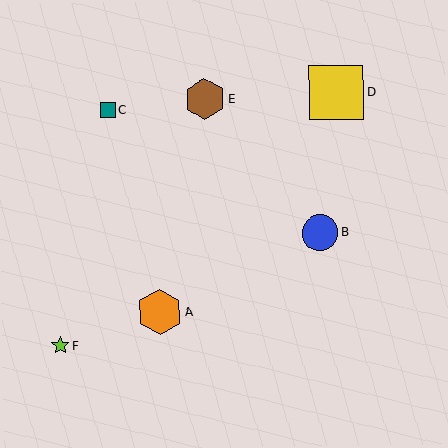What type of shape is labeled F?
Shape F is a lime star.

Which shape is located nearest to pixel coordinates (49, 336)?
The lime star (labeled F) at (60, 346) is nearest to that location.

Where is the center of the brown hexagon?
The center of the brown hexagon is at (205, 99).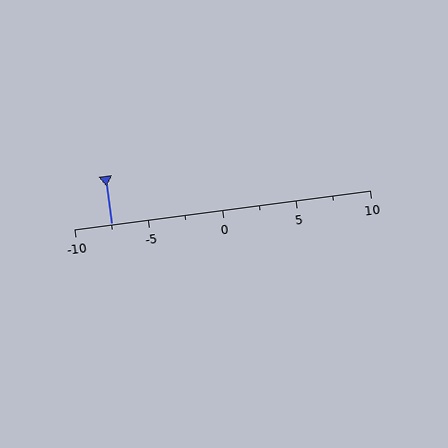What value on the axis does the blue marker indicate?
The marker indicates approximately -7.5.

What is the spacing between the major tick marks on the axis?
The major ticks are spaced 5 apart.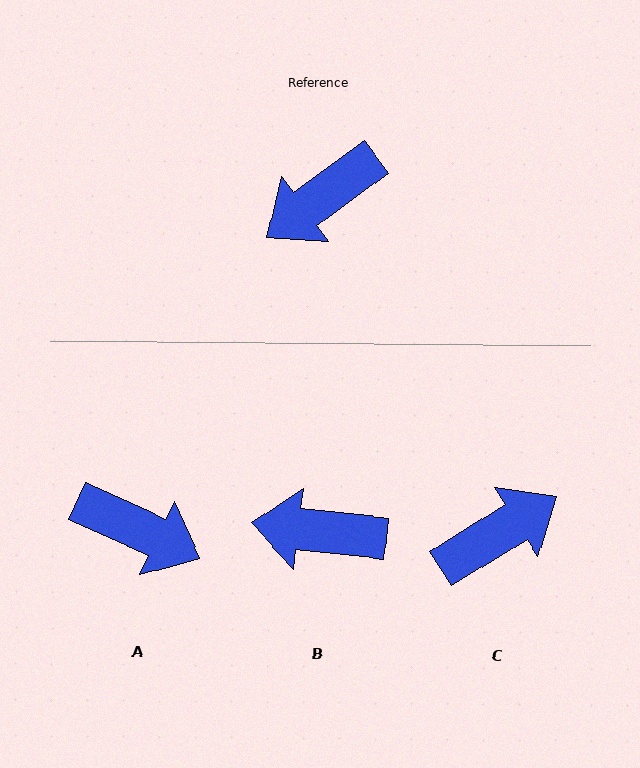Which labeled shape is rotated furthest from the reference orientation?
C, about 176 degrees away.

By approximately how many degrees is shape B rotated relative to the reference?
Approximately 43 degrees clockwise.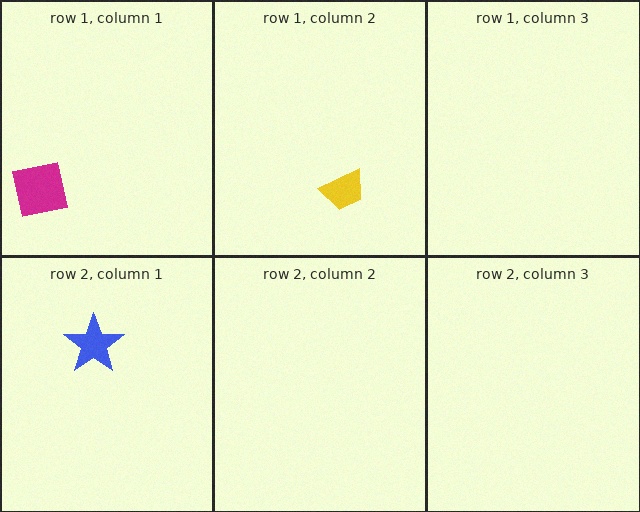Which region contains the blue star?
The row 2, column 1 region.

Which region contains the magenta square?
The row 1, column 1 region.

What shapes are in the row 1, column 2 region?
The yellow trapezoid.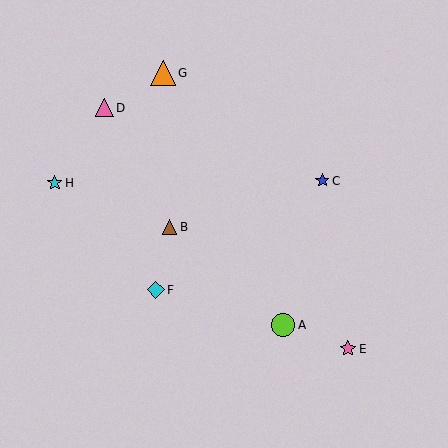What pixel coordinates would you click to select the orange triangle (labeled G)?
Click at (163, 73) to select the orange triangle G.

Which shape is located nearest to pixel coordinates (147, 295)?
The cyan diamond (labeled F) at (156, 290) is nearest to that location.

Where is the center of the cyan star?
The center of the cyan star is at (55, 183).